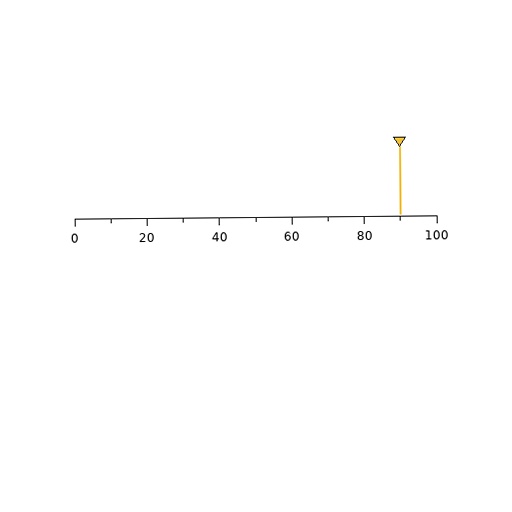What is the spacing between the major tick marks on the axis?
The major ticks are spaced 20 apart.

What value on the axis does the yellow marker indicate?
The marker indicates approximately 90.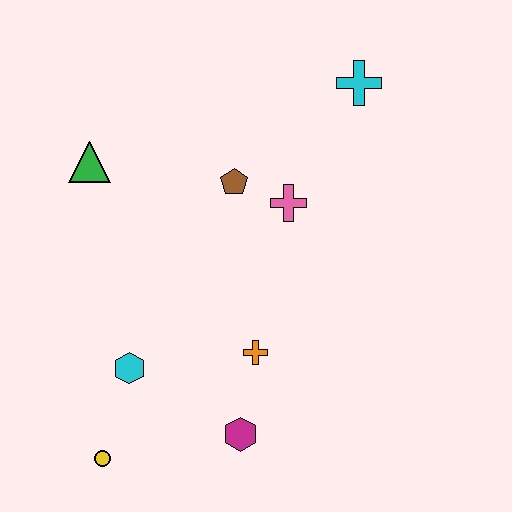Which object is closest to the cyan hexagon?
The yellow circle is closest to the cyan hexagon.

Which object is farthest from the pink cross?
The yellow circle is farthest from the pink cross.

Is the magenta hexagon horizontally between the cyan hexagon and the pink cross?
Yes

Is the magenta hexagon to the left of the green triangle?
No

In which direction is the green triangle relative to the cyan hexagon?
The green triangle is above the cyan hexagon.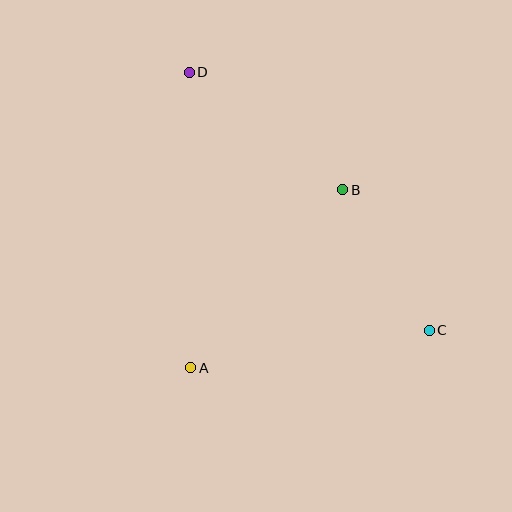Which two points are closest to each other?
Points B and C are closest to each other.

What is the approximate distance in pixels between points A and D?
The distance between A and D is approximately 296 pixels.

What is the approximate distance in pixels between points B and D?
The distance between B and D is approximately 193 pixels.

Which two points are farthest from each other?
Points C and D are farthest from each other.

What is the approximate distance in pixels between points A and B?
The distance between A and B is approximately 234 pixels.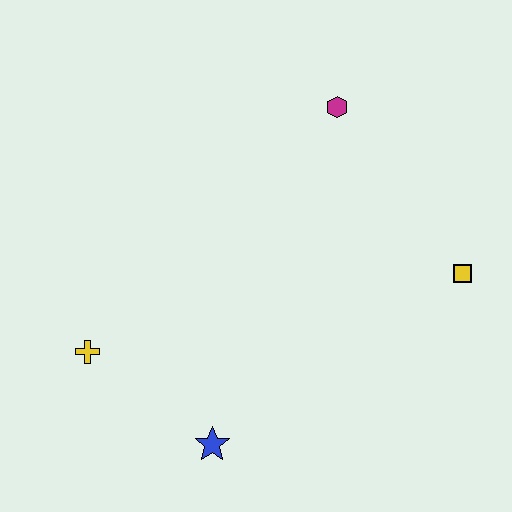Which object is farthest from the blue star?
The magenta hexagon is farthest from the blue star.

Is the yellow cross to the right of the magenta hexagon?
No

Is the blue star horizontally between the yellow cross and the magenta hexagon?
Yes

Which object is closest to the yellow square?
The magenta hexagon is closest to the yellow square.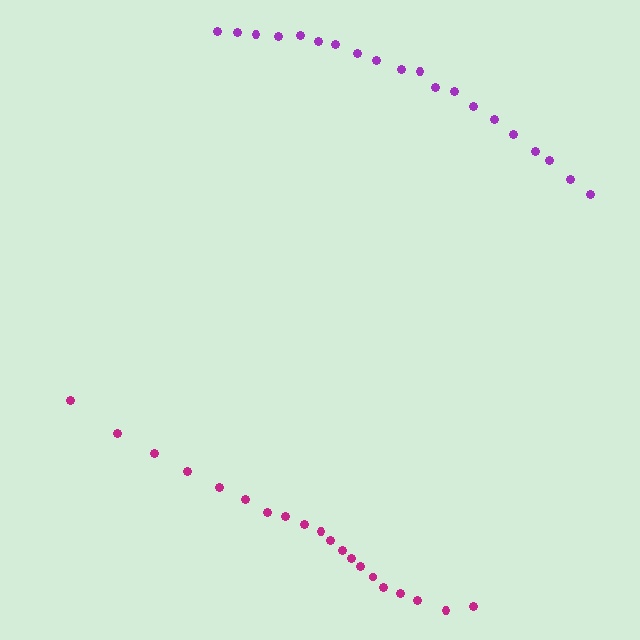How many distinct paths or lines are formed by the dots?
There are 2 distinct paths.